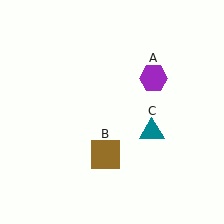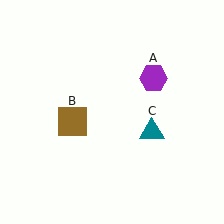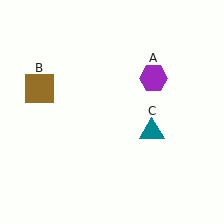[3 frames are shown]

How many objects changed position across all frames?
1 object changed position: brown square (object B).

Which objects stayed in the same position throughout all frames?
Purple hexagon (object A) and teal triangle (object C) remained stationary.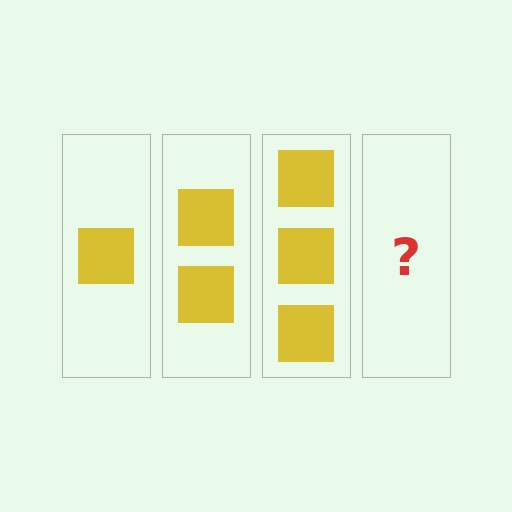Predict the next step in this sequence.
The next step is 4 squares.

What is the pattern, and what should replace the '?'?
The pattern is that each step adds one more square. The '?' should be 4 squares.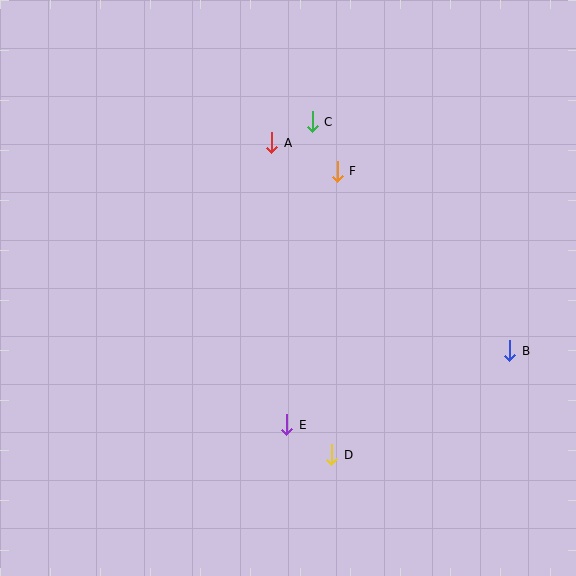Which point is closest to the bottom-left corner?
Point E is closest to the bottom-left corner.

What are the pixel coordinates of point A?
Point A is at (272, 143).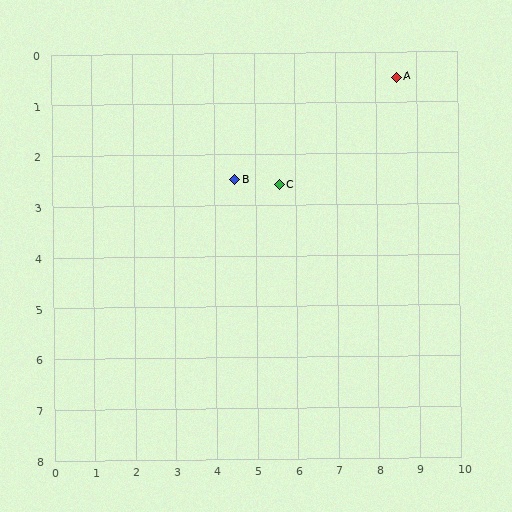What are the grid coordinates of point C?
Point C is at approximately (5.6, 2.6).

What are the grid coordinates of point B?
Point B is at approximately (4.5, 2.5).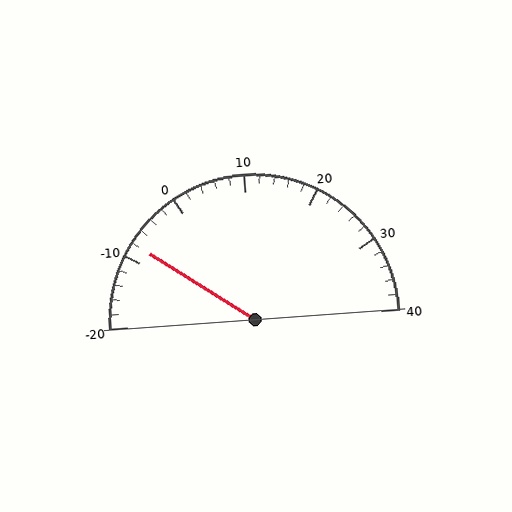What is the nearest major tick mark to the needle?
The nearest major tick mark is -10.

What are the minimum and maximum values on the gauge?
The gauge ranges from -20 to 40.